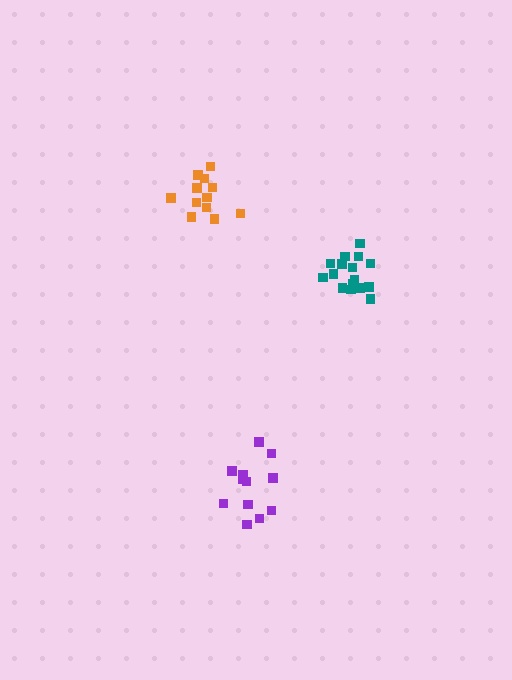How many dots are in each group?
Group 1: 16 dots, Group 2: 12 dots, Group 3: 12 dots (40 total).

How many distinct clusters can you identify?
There are 3 distinct clusters.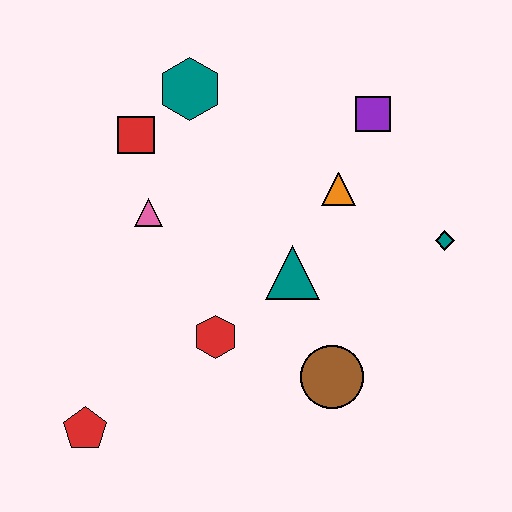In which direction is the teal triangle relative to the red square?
The teal triangle is to the right of the red square.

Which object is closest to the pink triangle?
The red square is closest to the pink triangle.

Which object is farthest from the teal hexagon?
The red pentagon is farthest from the teal hexagon.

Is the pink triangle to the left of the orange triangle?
Yes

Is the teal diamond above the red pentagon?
Yes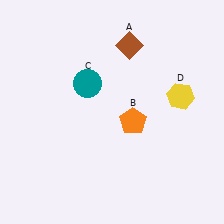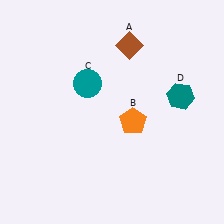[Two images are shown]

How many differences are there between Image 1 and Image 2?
There is 1 difference between the two images.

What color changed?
The hexagon (D) changed from yellow in Image 1 to teal in Image 2.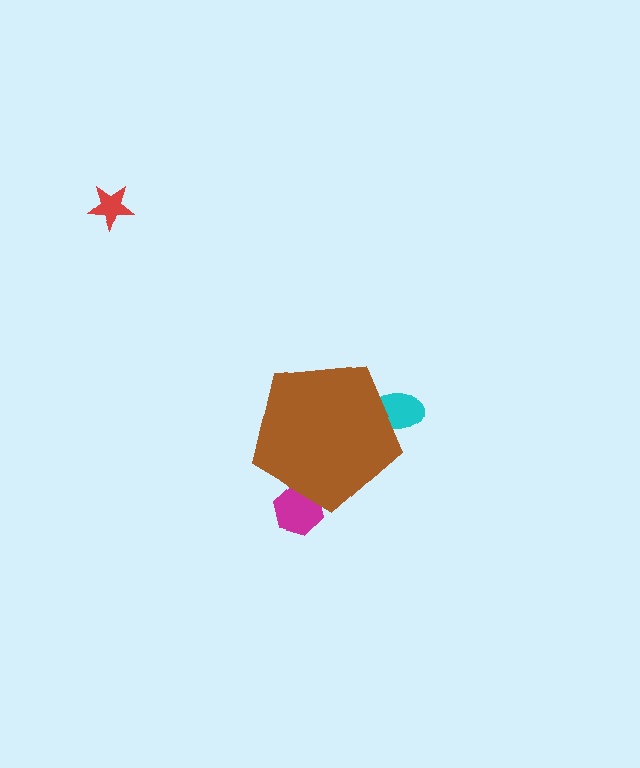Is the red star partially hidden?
No, the red star is fully visible.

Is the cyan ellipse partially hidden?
Yes, the cyan ellipse is partially hidden behind the brown pentagon.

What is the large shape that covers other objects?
A brown pentagon.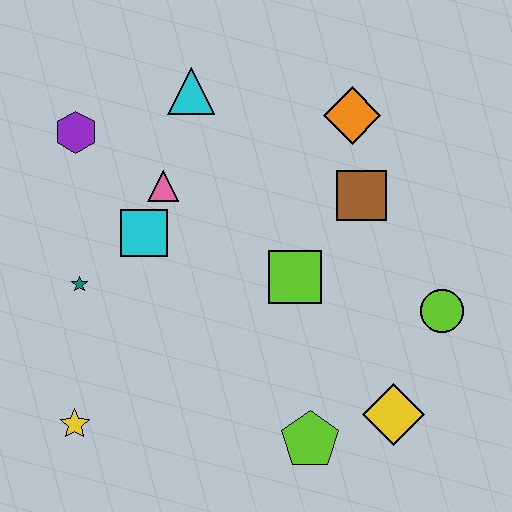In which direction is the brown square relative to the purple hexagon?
The brown square is to the right of the purple hexagon.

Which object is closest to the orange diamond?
The brown square is closest to the orange diamond.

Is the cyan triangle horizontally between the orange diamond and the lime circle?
No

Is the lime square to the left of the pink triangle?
No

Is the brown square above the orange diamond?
No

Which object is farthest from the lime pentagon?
The purple hexagon is farthest from the lime pentagon.